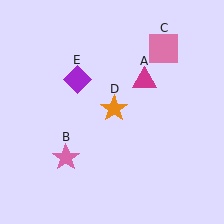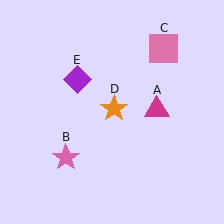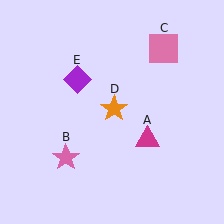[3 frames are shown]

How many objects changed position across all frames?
1 object changed position: magenta triangle (object A).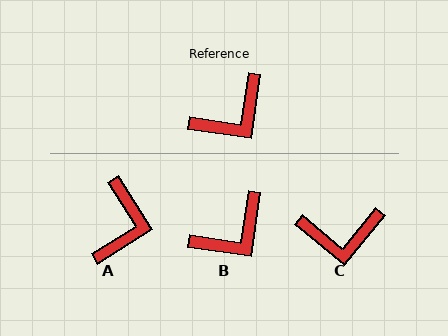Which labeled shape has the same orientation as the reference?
B.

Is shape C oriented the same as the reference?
No, it is off by about 31 degrees.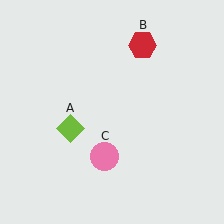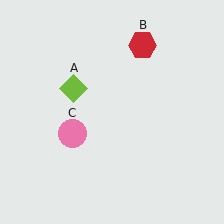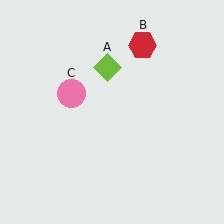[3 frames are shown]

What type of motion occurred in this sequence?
The lime diamond (object A), pink circle (object C) rotated clockwise around the center of the scene.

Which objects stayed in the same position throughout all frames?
Red hexagon (object B) remained stationary.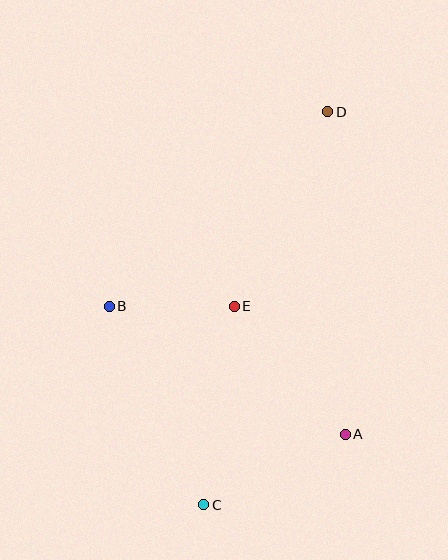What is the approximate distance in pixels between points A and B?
The distance between A and B is approximately 268 pixels.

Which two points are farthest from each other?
Points C and D are farthest from each other.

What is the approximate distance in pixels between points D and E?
The distance between D and E is approximately 216 pixels.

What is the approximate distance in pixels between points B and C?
The distance between B and C is approximately 220 pixels.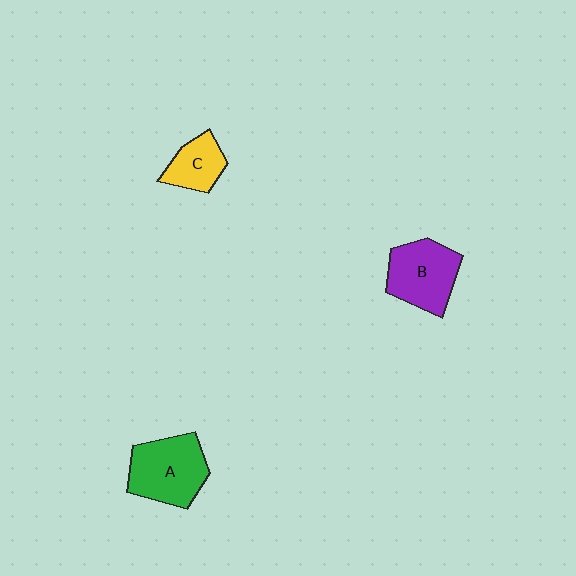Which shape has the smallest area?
Shape C (yellow).